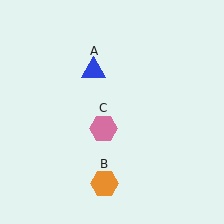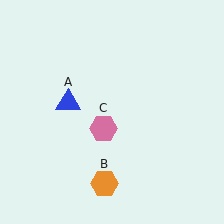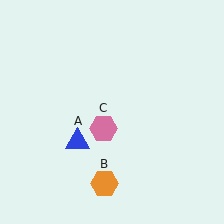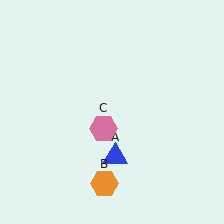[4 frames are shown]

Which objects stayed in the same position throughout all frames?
Orange hexagon (object B) and pink hexagon (object C) remained stationary.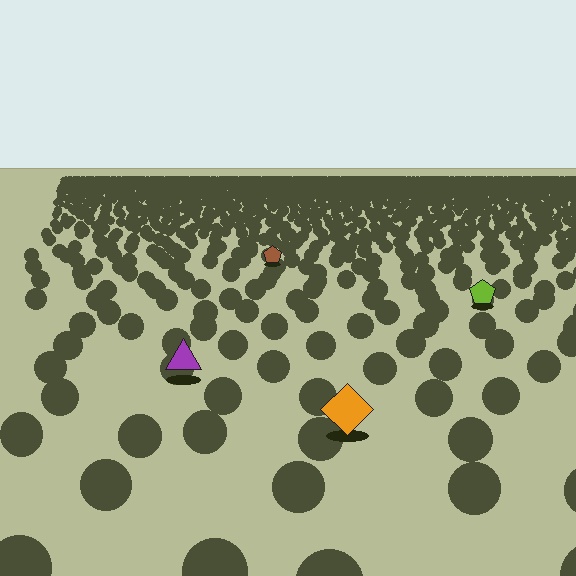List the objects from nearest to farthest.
From nearest to farthest: the orange diamond, the purple triangle, the lime pentagon, the brown pentagon.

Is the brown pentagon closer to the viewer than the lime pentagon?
No. The lime pentagon is closer — you can tell from the texture gradient: the ground texture is coarser near it.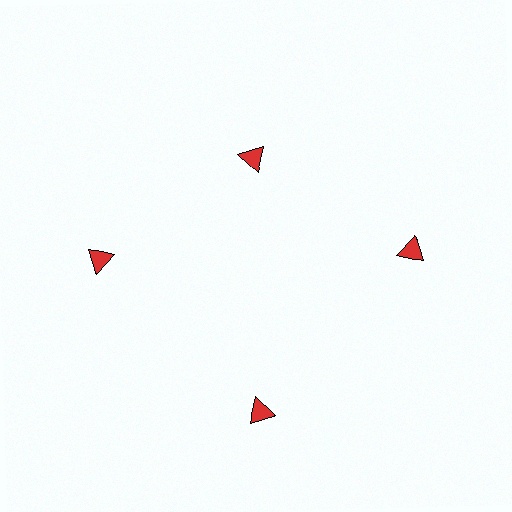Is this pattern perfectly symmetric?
No. The 4 red triangles are arranged in a ring, but one element near the 12 o'clock position is pulled inward toward the center, breaking the 4-fold rotational symmetry.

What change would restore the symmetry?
The symmetry would be restored by moving it outward, back onto the ring so that all 4 triangles sit at equal angles and equal distance from the center.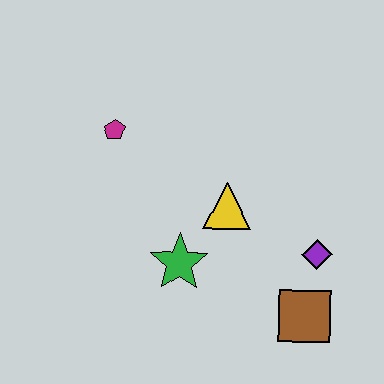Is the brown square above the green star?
No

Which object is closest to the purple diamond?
The brown square is closest to the purple diamond.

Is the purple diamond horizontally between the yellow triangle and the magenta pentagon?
No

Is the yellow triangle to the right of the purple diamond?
No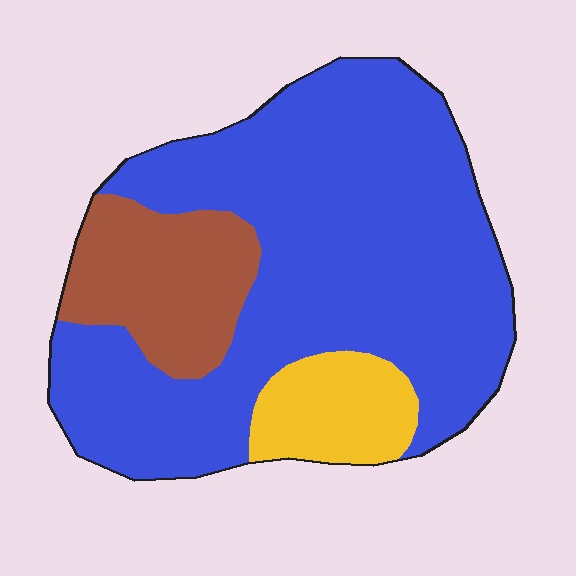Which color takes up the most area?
Blue, at roughly 70%.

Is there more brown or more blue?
Blue.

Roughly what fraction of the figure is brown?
Brown takes up about one sixth (1/6) of the figure.